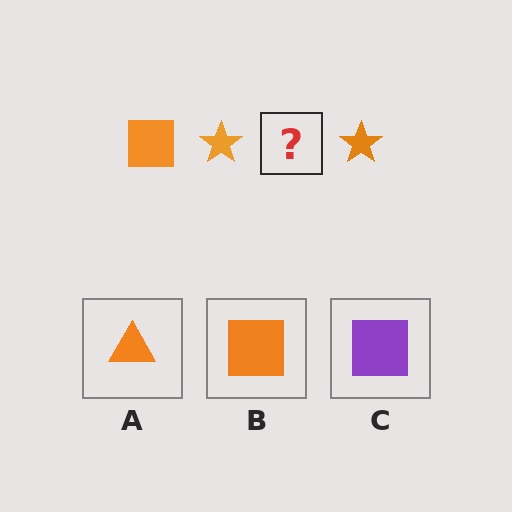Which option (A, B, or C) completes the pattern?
B.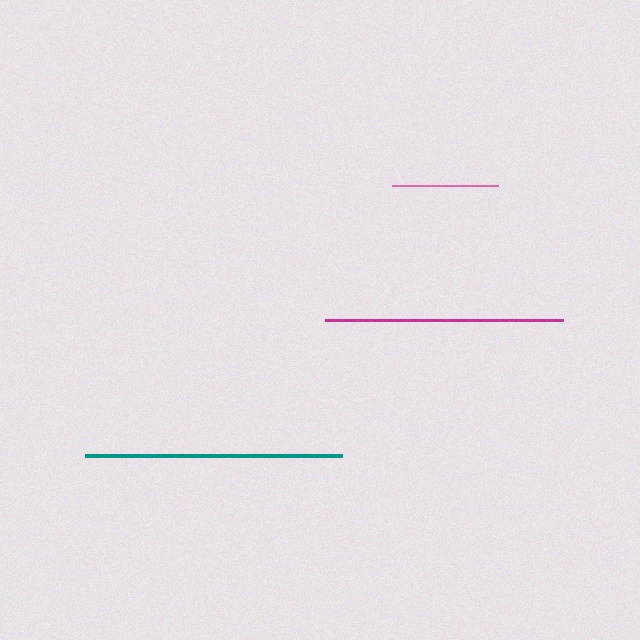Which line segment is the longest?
The teal line is the longest at approximately 257 pixels.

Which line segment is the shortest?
The pink line is the shortest at approximately 106 pixels.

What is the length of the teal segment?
The teal segment is approximately 257 pixels long.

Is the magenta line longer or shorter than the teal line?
The teal line is longer than the magenta line.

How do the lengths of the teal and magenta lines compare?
The teal and magenta lines are approximately the same length.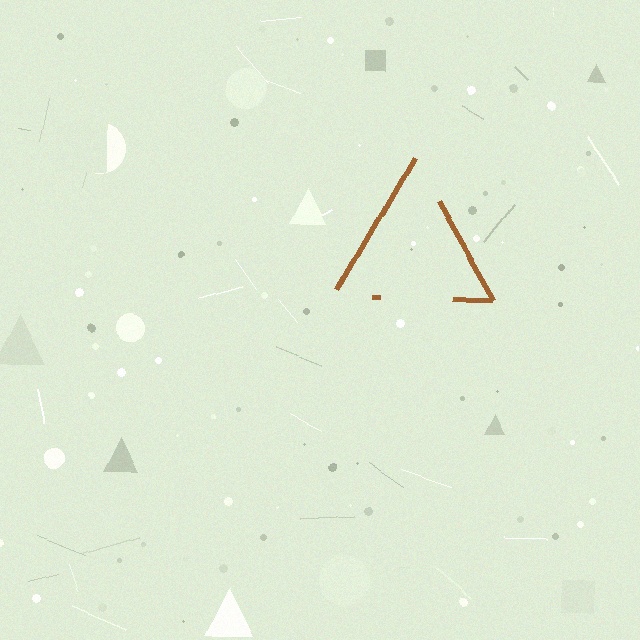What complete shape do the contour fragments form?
The contour fragments form a triangle.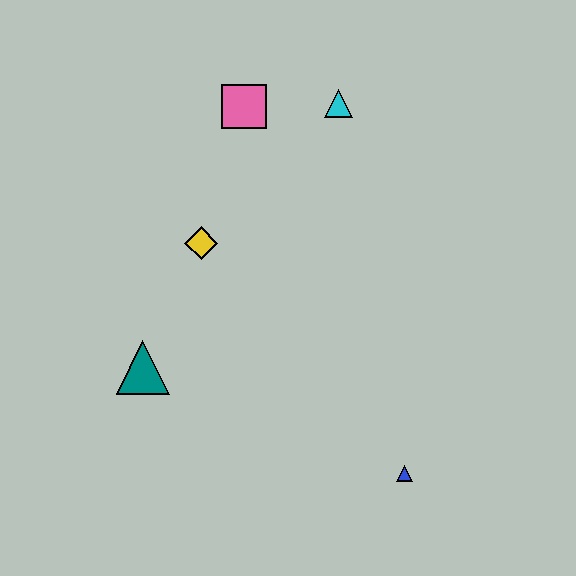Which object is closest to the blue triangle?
The teal triangle is closest to the blue triangle.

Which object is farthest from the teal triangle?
The cyan triangle is farthest from the teal triangle.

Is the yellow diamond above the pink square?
No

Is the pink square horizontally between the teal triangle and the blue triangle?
Yes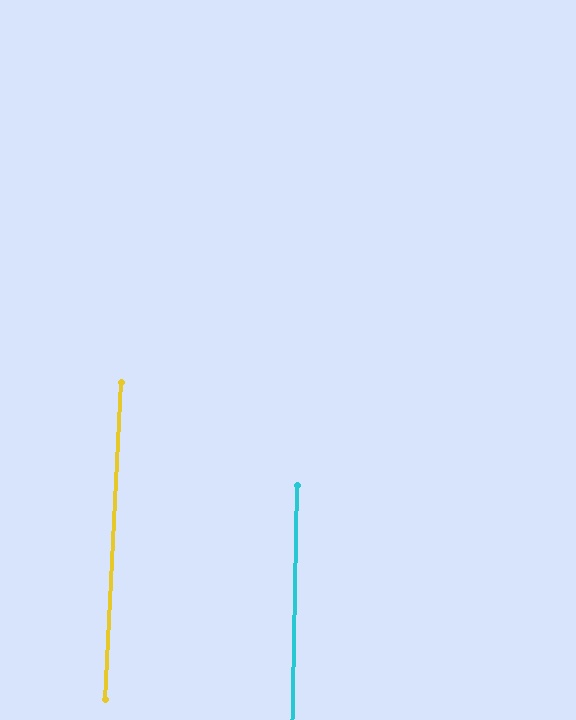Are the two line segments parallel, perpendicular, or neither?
Parallel — their directions differ by only 1.8°.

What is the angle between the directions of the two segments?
Approximately 2 degrees.